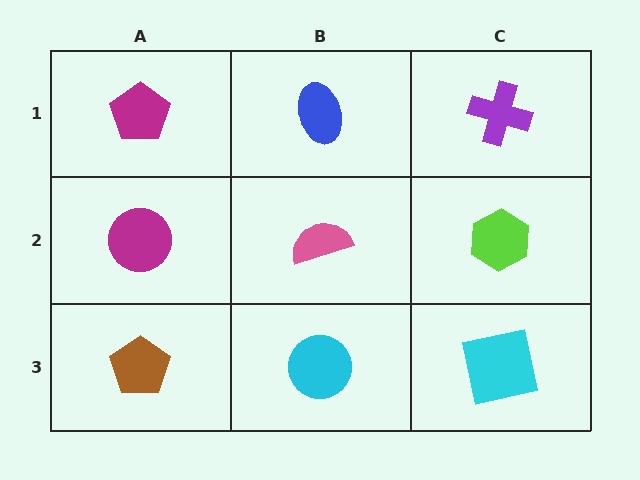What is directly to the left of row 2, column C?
A pink semicircle.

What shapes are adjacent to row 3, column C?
A lime hexagon (row 2, column C), a cyan circle (row 3, column B).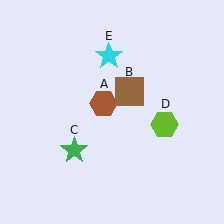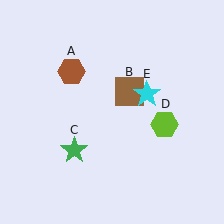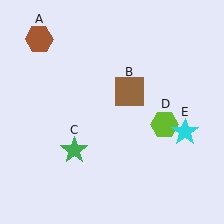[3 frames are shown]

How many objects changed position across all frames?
2 objects changed position: brown hexagon (object A), cyan star (object E).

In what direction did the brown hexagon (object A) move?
The brown hexagon (object A) moved up and to the left.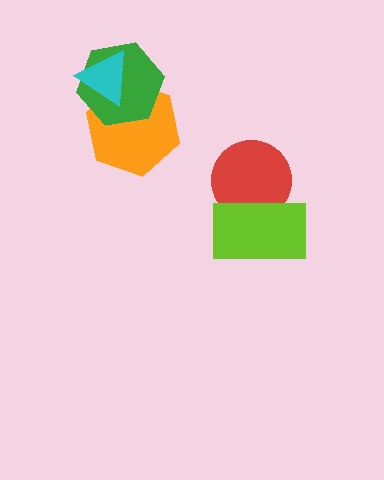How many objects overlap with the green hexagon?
2 objects overlap with the green hexagon.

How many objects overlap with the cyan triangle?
2 objects overlap with the cyan triangle.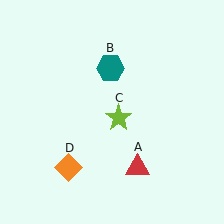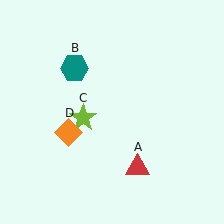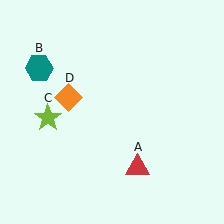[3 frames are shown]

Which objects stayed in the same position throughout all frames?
Red triangle (object A) remained stationary.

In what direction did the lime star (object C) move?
The lime star (object C) moved left.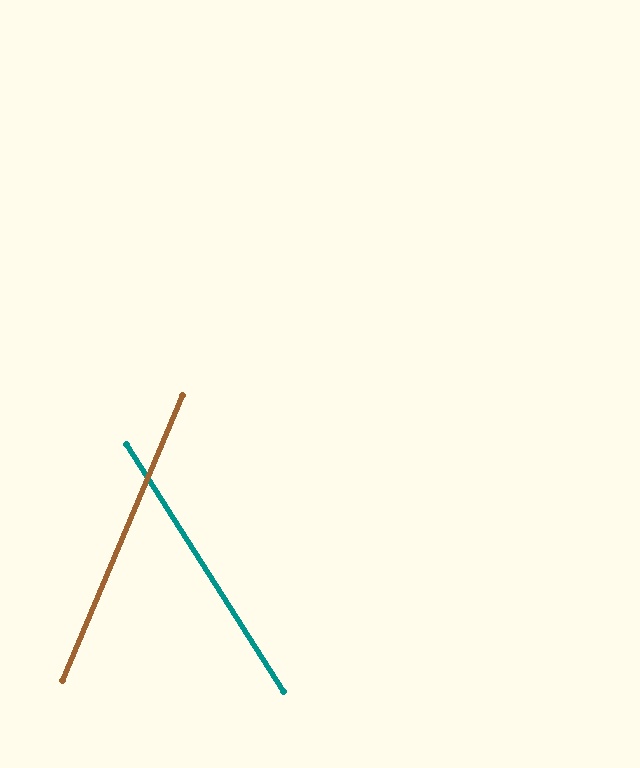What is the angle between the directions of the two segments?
Approximately 55 degrees.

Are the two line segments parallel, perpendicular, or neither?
Neither parallel nor perpendicular — they differ by about 55°.